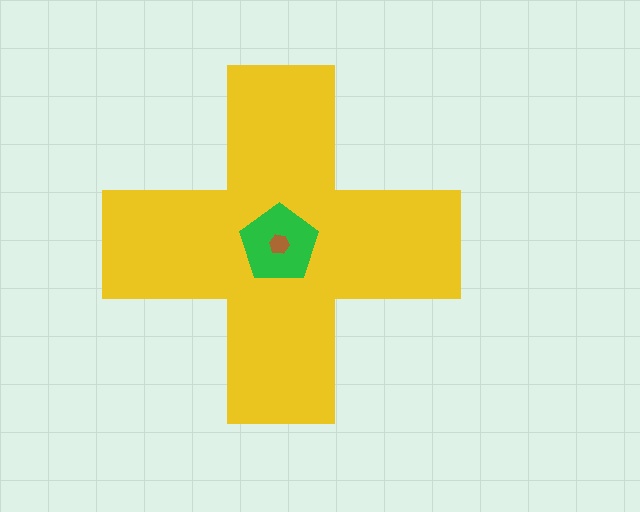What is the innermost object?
The brown hexagon.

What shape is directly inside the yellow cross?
The green pentagon.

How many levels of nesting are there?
3.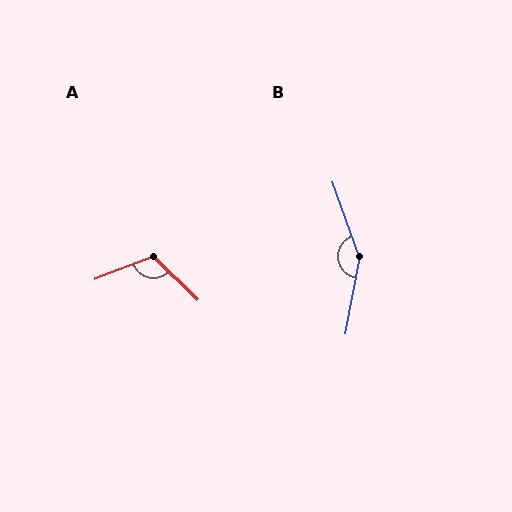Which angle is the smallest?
A, at approximately 114 degrees.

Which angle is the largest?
B, at approximately 149 degrees.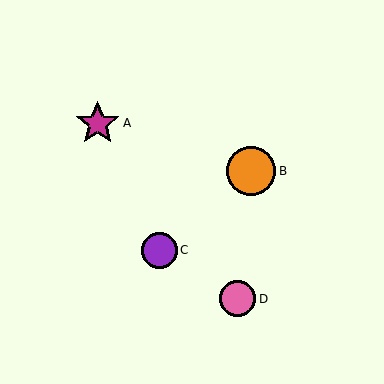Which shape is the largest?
The orange circle (labeled B) is the largest.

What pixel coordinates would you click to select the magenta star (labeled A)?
Click at (98, 123) to select the magenta star A.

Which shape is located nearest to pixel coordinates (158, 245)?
The purple circle (labeled C) at (159, 250) is nearest to that location.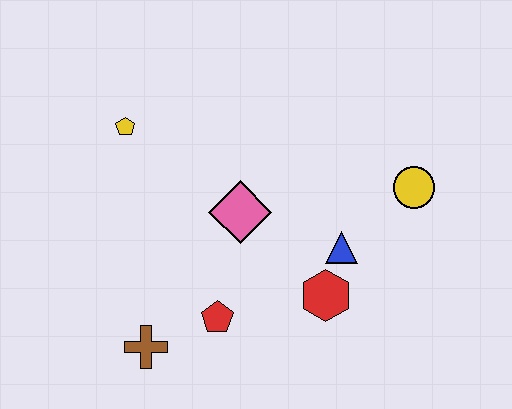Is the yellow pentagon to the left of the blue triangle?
Yes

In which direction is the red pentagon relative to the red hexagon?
The red pentagon is to the left of the red hexagon.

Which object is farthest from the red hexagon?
The yellow pentagon is farthest from the red hexagon.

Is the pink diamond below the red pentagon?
No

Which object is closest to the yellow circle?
The blue triangle is closest to the yellow circle.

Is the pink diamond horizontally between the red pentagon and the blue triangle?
Yes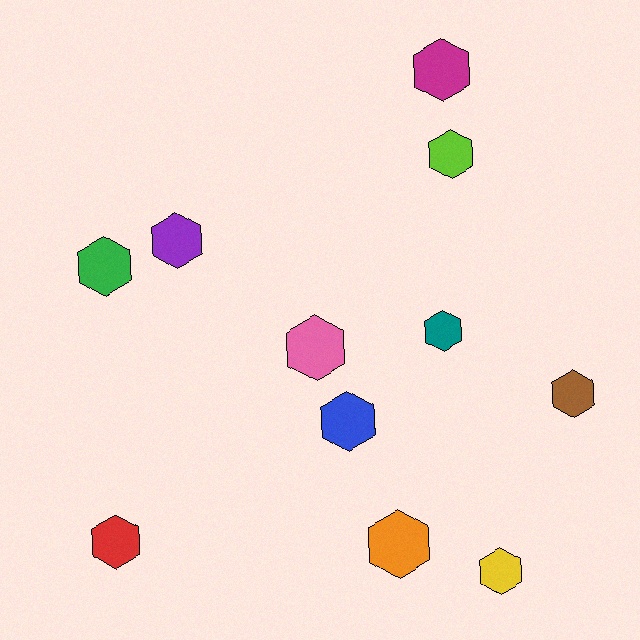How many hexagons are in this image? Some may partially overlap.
There are 11 hexagons.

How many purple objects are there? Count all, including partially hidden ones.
There is 1 purple object.